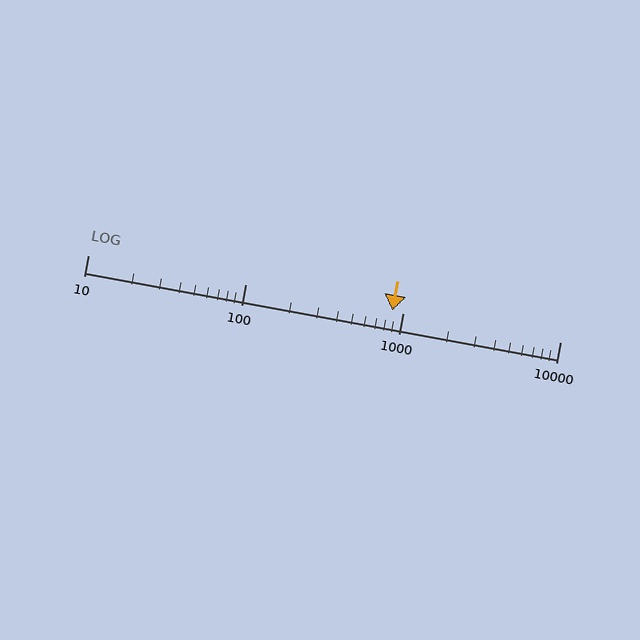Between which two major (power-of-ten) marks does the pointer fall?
The pointer is between 100 and 1000.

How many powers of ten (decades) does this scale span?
The scale spans 3 decades, from 10 to 10000.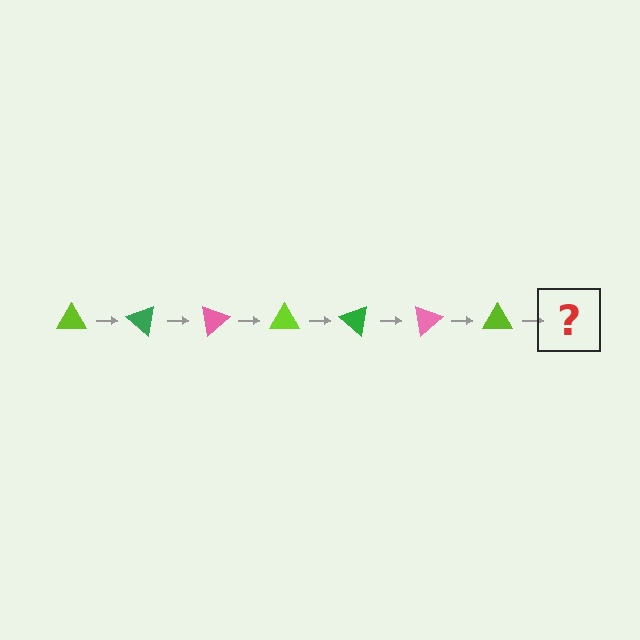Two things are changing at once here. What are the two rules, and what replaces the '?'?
The two rules are that it rotates 40 degrees each step and the color cycles through lime, green, and pink. The '?' should be a green triangle, rotated 280 degrees from the start.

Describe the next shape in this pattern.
It should be a green triangle, rotated 280 degrees from the start.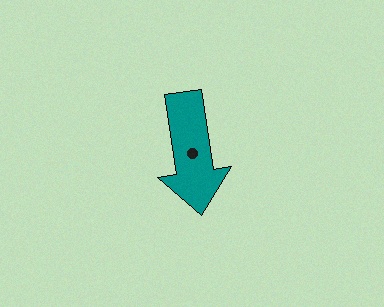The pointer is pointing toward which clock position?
Roughly 6 o'clock.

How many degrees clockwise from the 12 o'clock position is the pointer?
Approximately 172 degrees.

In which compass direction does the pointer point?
South.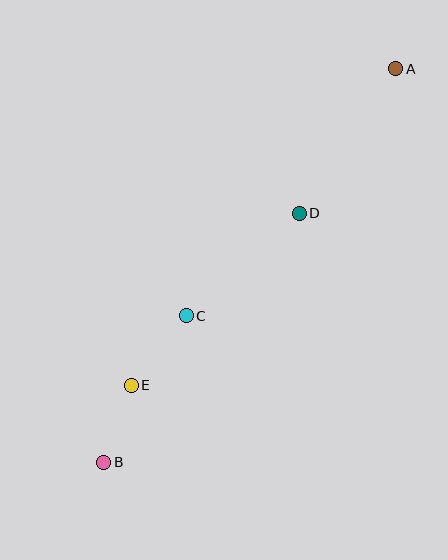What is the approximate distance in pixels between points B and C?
The distance between B and C is approximately 168 pixels.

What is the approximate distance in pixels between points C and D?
The distance between C and D is approximately 153 pixels.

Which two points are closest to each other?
Points B and E are closest to each other.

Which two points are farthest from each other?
Points A and B are farthest from each other.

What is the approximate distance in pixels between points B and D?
The distance between B and D is approximately 317 pixels.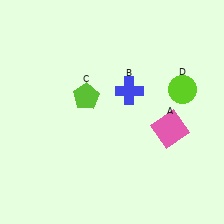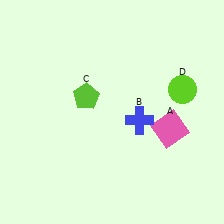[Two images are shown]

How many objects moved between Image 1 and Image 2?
1 object moved between the two images.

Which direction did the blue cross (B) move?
The blue cross (B) moved down.